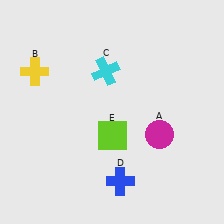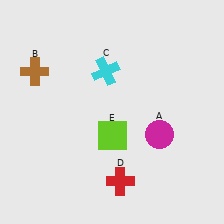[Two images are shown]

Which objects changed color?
B changed from yellow to brown. D changed from blue to red.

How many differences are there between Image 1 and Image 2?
There are 2 differences between the two images.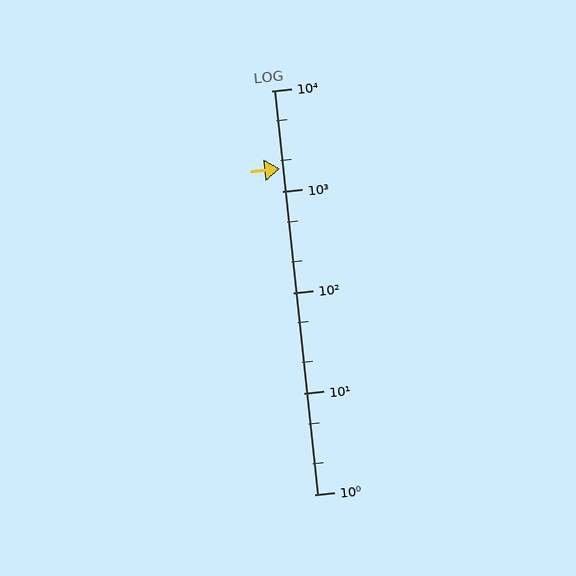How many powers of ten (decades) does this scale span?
The scale spans 4 decades, from 1 to 10000.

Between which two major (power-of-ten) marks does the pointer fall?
The pointer is between 1000 and 10000.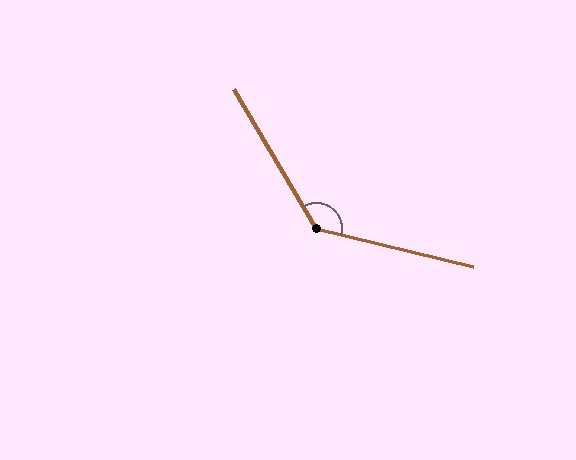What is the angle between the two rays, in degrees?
Approximately 134 degrees.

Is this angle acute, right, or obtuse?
It is obtuse.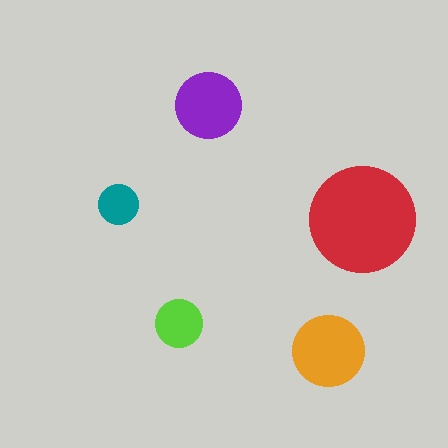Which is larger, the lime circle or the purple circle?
The purple one.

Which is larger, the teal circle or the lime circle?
The lime one.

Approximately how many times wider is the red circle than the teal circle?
About 2.5 times wider.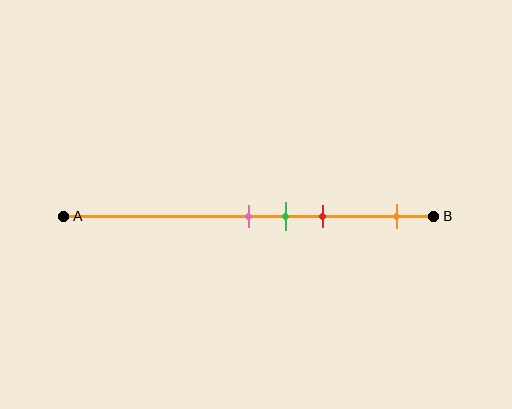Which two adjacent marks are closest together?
The pink and green marks are the closest adjacent pair.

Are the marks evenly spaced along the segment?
No, the marks are not evenly spaced.